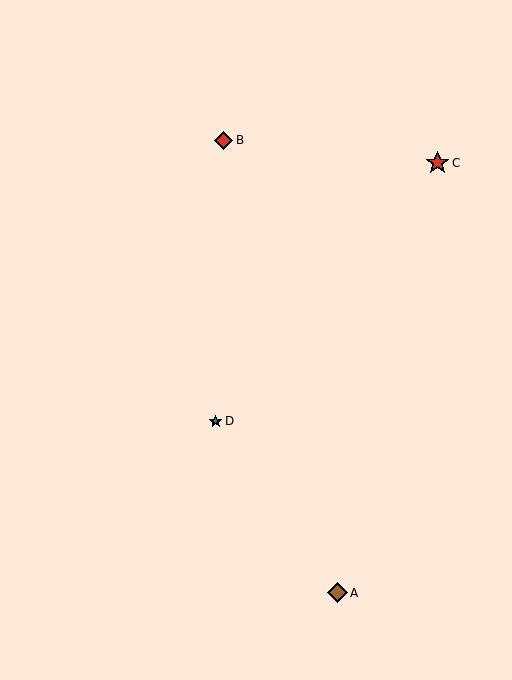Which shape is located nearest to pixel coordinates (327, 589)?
The brown diamond (labeled A) at (338, 593) is nearest to that location.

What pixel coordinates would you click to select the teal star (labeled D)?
Click at (216, 421) to select the teal star D.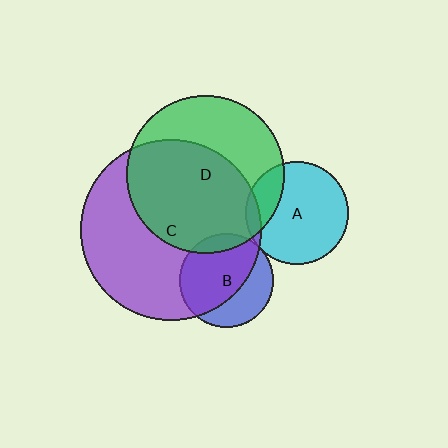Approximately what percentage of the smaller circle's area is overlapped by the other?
Approximately 5%.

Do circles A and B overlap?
Yes.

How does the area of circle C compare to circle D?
Approximately 1.3 times.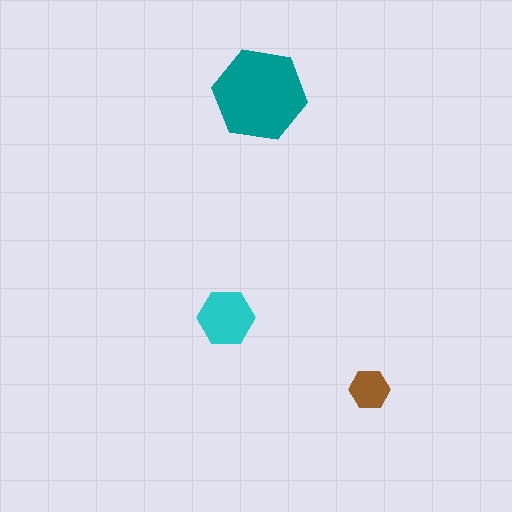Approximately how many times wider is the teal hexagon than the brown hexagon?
About 2.5 times wider.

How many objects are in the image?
There are 3 objects in the image.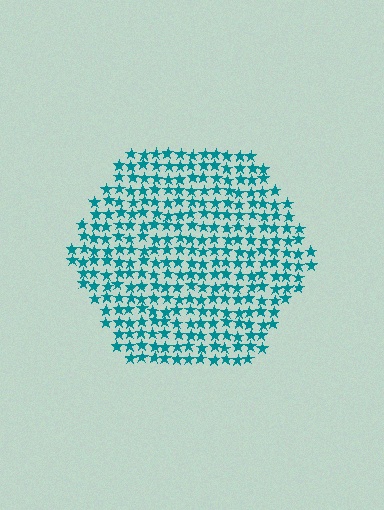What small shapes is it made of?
It is made of small stars.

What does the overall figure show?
The overall figure shows a hexagon.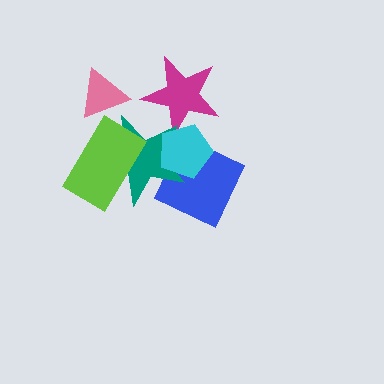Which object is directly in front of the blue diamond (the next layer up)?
The teal star is directly in front of the blue diamond.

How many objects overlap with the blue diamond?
2 objects overlap with the blue diamond.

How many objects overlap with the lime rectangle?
1 object overlaps with the lime rectangle.